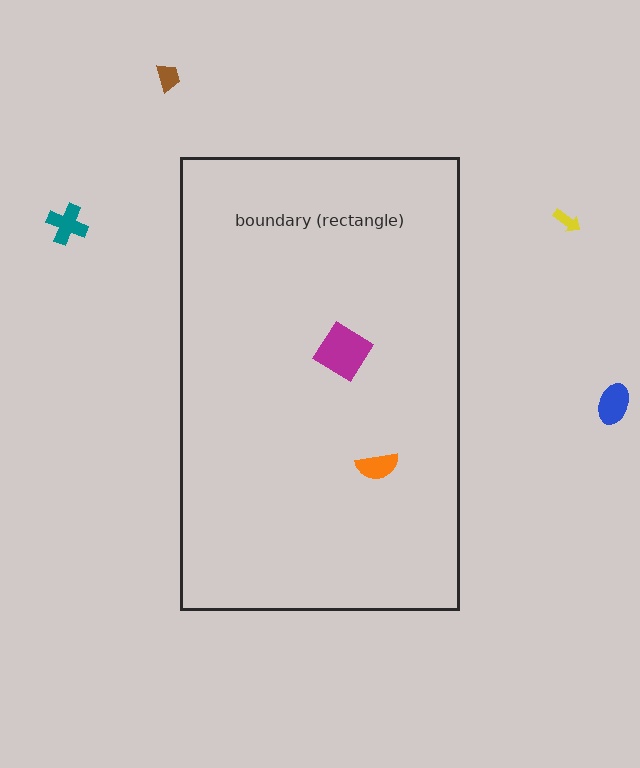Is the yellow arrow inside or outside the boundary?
Outside.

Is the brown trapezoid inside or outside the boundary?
Outside.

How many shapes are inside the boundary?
2 inside, 4 outside.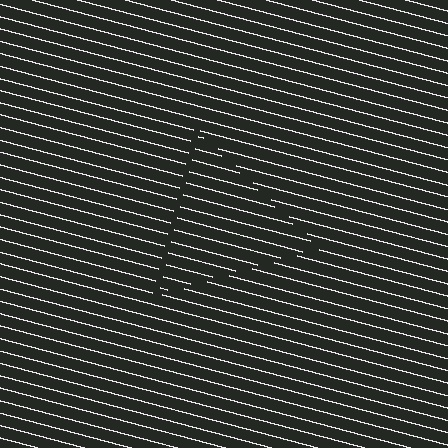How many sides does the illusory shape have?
3 sides — the line-ends trace a triangle.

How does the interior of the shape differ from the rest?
The interior of the shape contains the same grating, shifted by half a period — the contour is defined by the phase discontinuity where line-ends from the inner and outer gratings abut.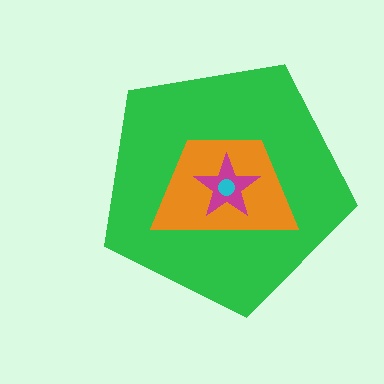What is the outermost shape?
The green pentagon.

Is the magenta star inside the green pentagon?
Yes.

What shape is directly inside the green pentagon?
The orange trapezoid.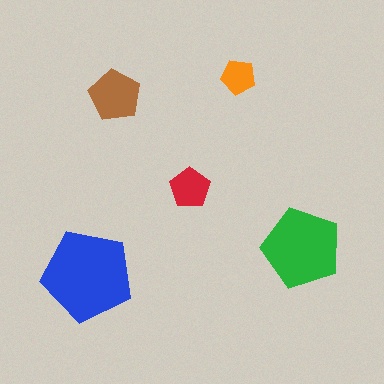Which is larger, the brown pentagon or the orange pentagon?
The brown one.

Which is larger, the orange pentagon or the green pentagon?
The green one.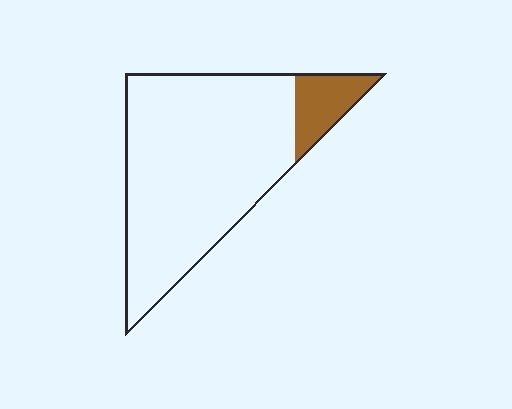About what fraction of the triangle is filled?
About one eighth (1/8).